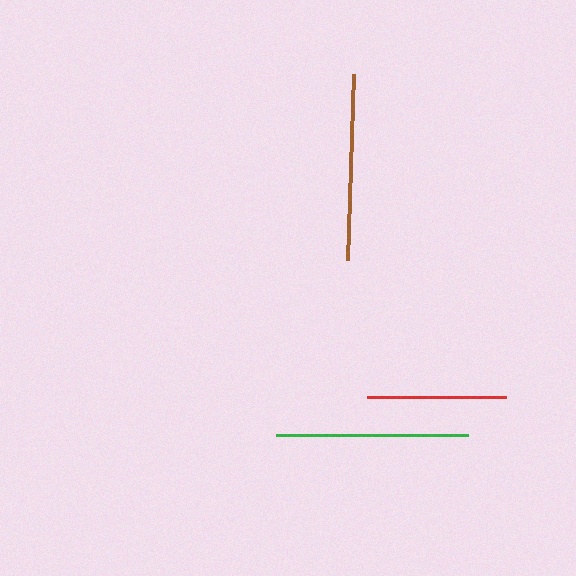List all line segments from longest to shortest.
From longest to shortest: green, brown, red.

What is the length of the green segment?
The green segment is approximately 192 pixels long.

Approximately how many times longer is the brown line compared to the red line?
The brown line is approximately 1.3 times the length of the red line.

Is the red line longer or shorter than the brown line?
The brown line is longer than the red line.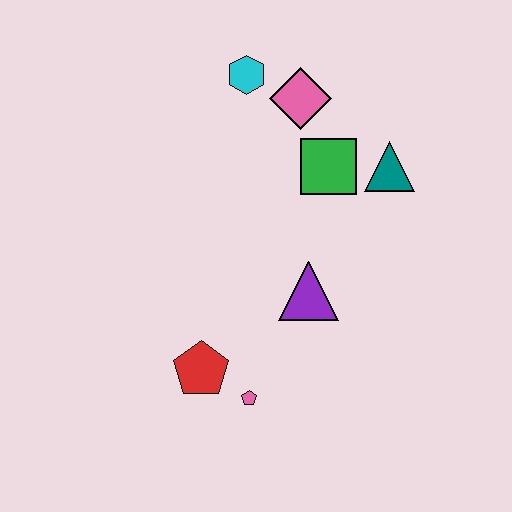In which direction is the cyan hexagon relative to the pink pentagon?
The cyan hexagon is above the pink pentagon.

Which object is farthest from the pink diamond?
The pink pentagon is farthest from the pink diamond.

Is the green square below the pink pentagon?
No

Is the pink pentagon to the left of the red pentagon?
No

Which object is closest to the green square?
The teal triangle is closest to the green square.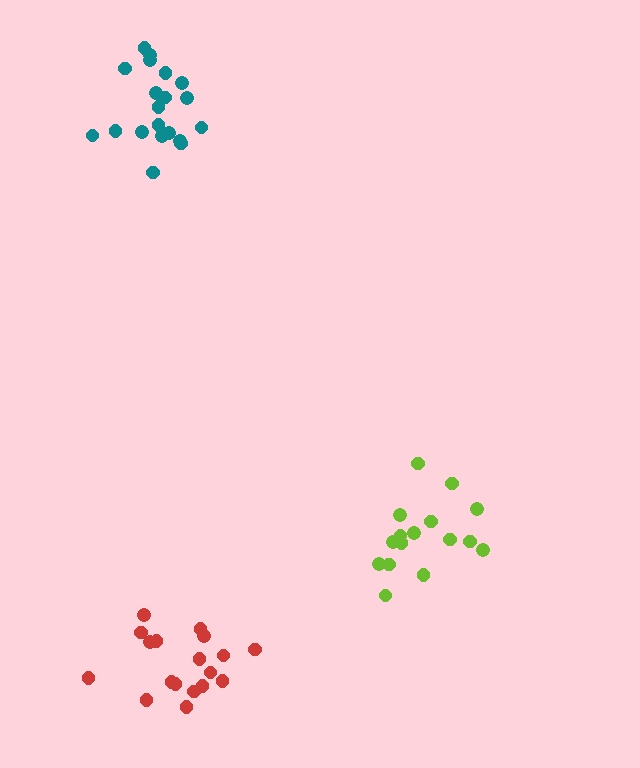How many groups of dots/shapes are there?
There are 3 groups.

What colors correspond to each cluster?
The clusters are colored: lime, teal, red.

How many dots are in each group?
Group 1: 16 dots, Group 2: 20 dots, Group 3: 18 dots (54 total).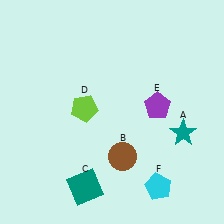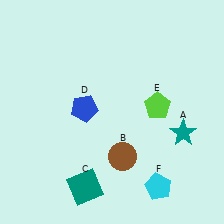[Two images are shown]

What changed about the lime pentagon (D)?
In Image 1, D is lime. In Image 2, it changed to blue.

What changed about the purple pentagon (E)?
In Image 1, E is purple. In Image 2, it changed to lime.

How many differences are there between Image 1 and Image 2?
There are 2 differences between the two images.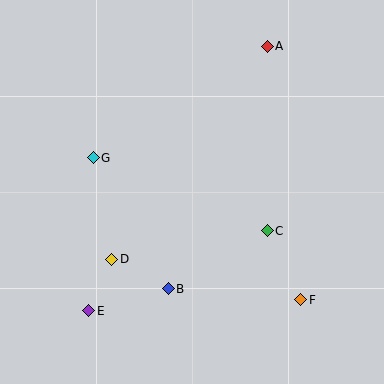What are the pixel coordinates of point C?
Point C is at (267, 231).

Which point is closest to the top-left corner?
Point G is closest to the top-left corner.